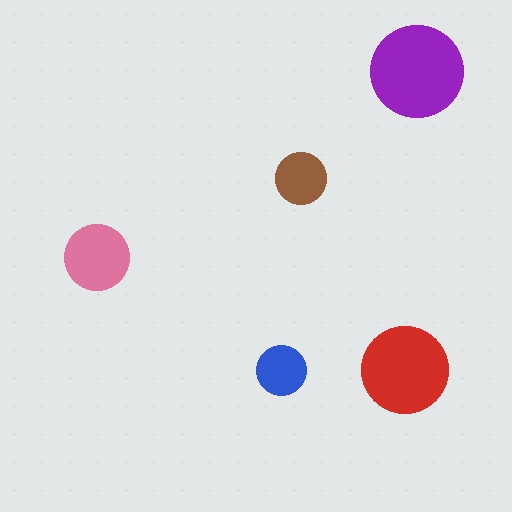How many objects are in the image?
There are 5 objects in the image.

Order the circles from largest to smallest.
the purple one, the red one, the pink one, the brown one, the blue one.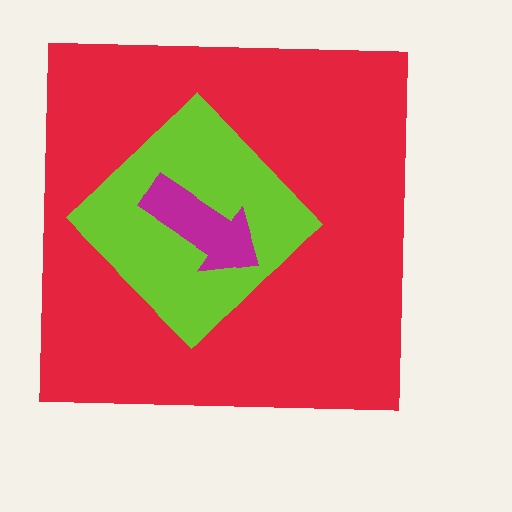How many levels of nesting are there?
3.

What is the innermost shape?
The magenta arrow.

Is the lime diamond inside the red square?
Yes.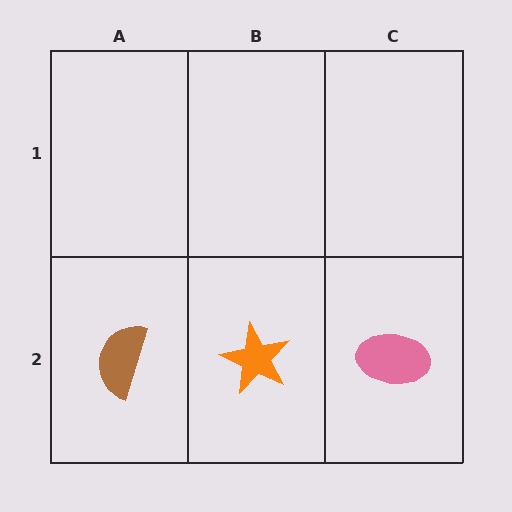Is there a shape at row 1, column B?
No, that cell is empty.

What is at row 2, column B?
An orange star.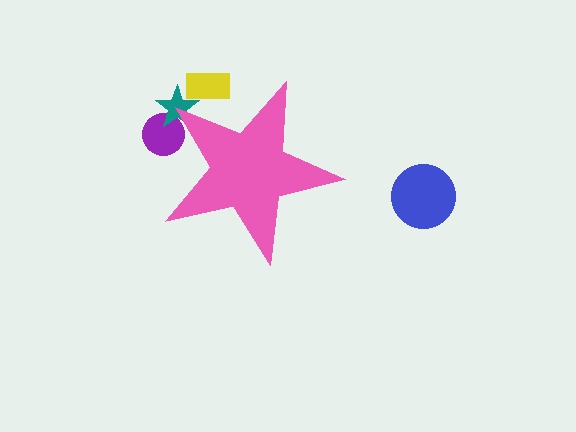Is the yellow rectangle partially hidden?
Yes, the yellow rectangle is partially hidden behind the pink star.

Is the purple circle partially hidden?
Yes, the purple circle is partially hidden behind the pink star.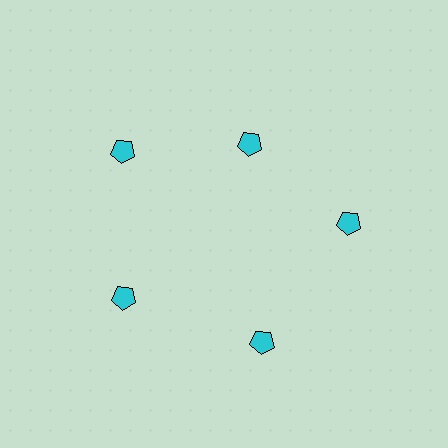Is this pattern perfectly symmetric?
No. The 5 cyan pentagons are arranged in a ring, but one element near the 1 o'clock position is pulled inward toward the center, breaking the 5-fold rotational symmetry.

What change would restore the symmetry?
The symmetry would be restored by moving it outward, back onto the ring so that all 5 pentagons sit at equal angles and equal distance from the center.